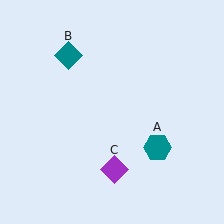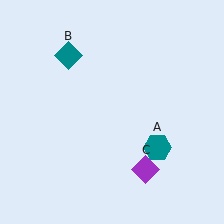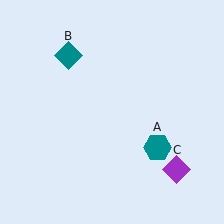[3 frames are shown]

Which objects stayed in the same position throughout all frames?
Teal hexagon (object A) and teal diamond (object B) remained stationary.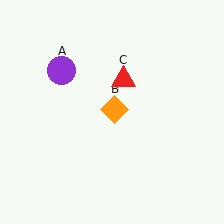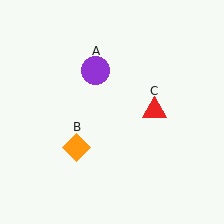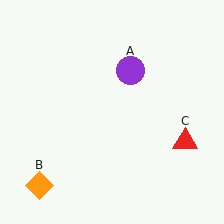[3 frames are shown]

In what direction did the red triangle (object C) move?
The red triangle (object C) moved down and to the right.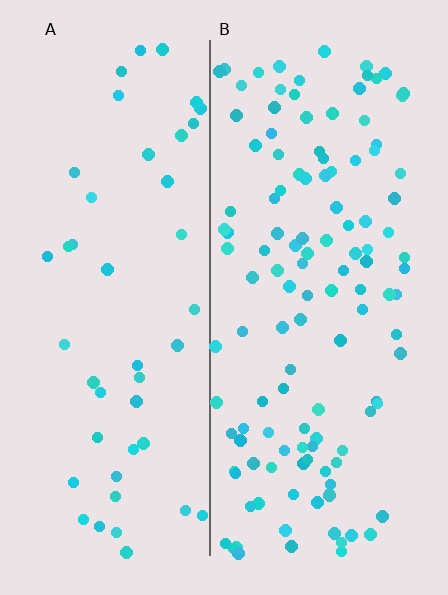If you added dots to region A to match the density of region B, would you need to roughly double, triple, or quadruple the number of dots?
Approximately triple.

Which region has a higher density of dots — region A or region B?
B (the right).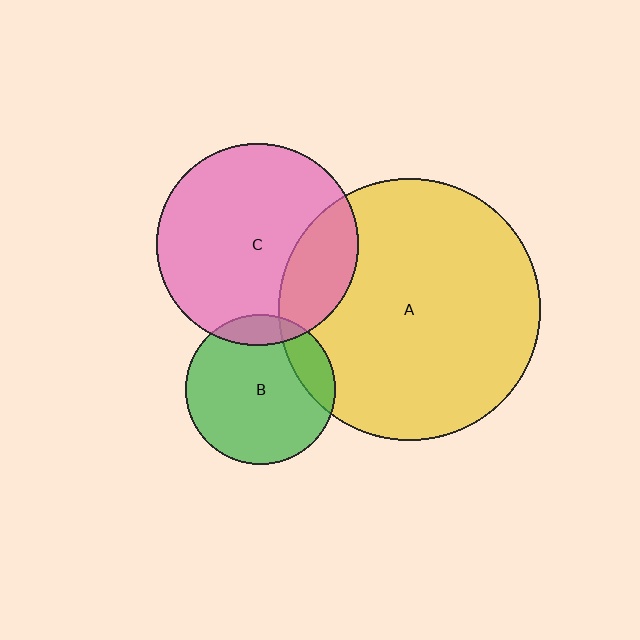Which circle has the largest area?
Circle A (yellow).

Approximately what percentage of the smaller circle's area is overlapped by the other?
Approximately 15%.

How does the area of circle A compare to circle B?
Approximately 3.1 times.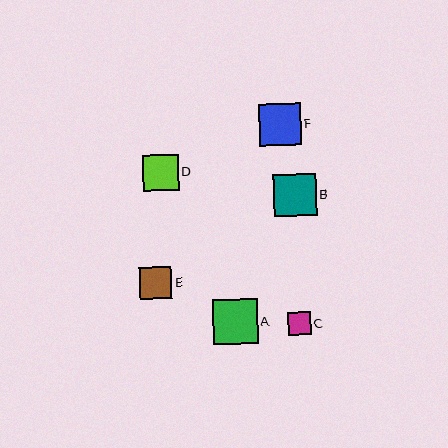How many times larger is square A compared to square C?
Square A is approximately 2.0 times the size of square C.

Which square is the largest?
Square A is the largest with a size of approximately 45 pixels.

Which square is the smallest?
Square C is the smallest with a size of approximately 23 pixels.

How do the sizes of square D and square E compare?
Square D and square E are approximately the same size.